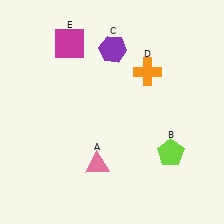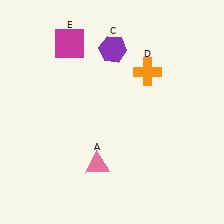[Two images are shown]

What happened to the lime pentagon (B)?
The lime pentagon (B) was removed in Image 2. It was in the bottom-right area of Image 1.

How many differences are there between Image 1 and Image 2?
There is 1 difference between the two images.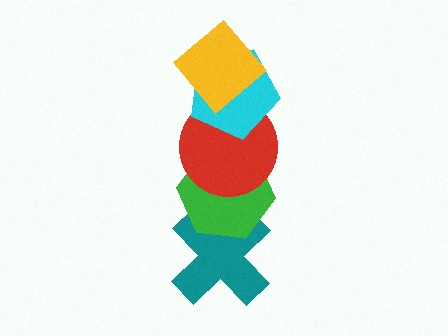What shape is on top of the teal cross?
The green hexagon is on top of the teal cross.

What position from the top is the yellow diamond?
The yellow diamond is 1st from the top.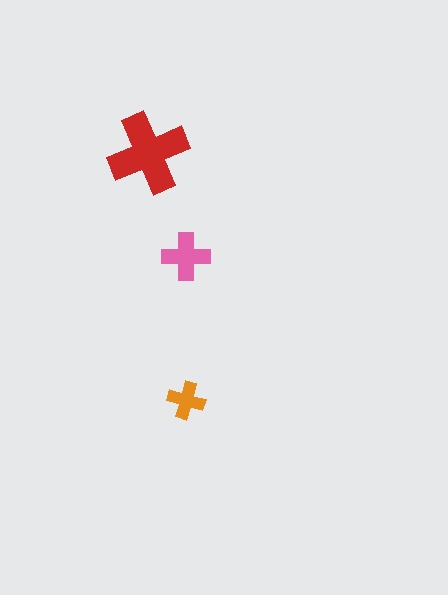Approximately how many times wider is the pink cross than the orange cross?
About 1.5 times wider.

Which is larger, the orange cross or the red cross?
The red one.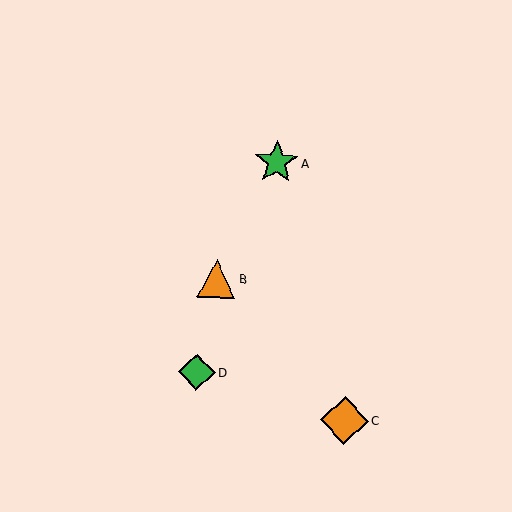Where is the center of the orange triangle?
The center of the orange triangle is at (216, 279).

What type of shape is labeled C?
Shape C is an orange diamond.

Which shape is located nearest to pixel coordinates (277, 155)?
The green star (labeled A) at (277, 162) is nearest to that location.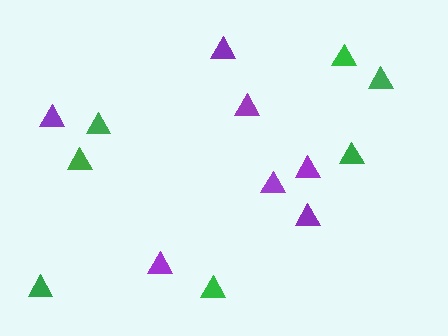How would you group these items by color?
There are 2 groups: one group of green triangles (7) and one group of purple triangles (7).